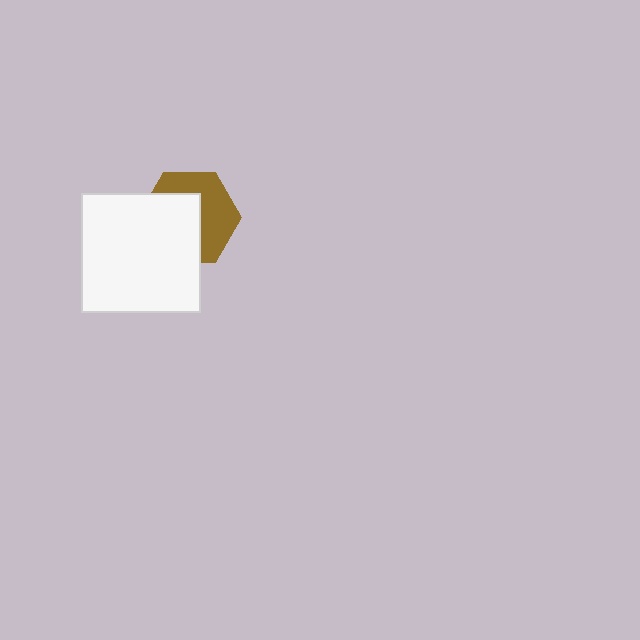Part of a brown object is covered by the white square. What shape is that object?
It is a hexagon.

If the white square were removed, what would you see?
You would see the complete brown hexagon.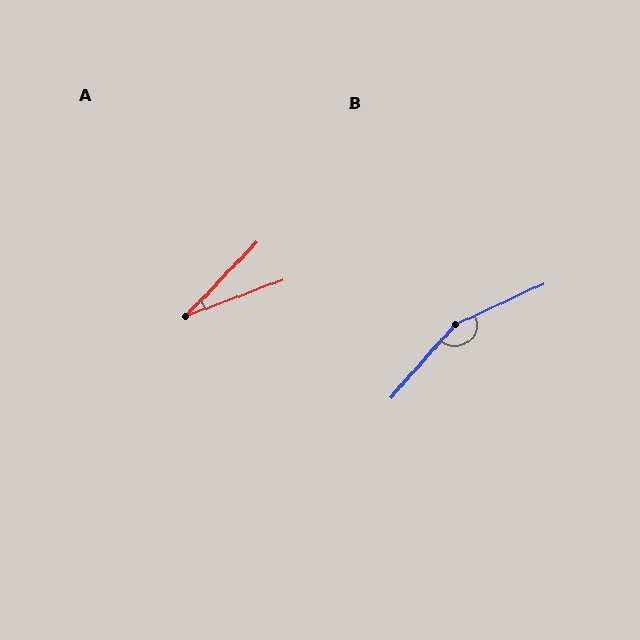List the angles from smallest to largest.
A (25°), B (156°).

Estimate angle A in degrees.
Approximately 25 degrees.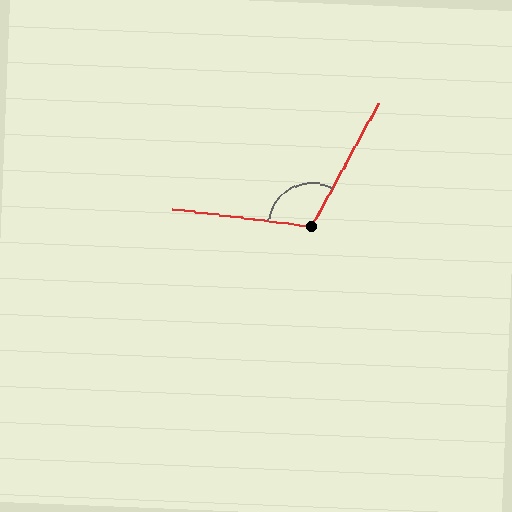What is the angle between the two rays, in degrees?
Approximately 111 degrees.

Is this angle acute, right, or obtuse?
It is obtuse.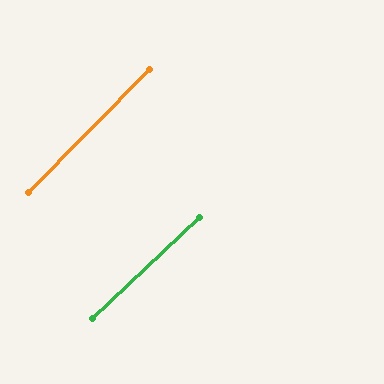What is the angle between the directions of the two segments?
Approximately 2 degrees.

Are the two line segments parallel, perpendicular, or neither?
Parallel — their directions differ by only 1.9°.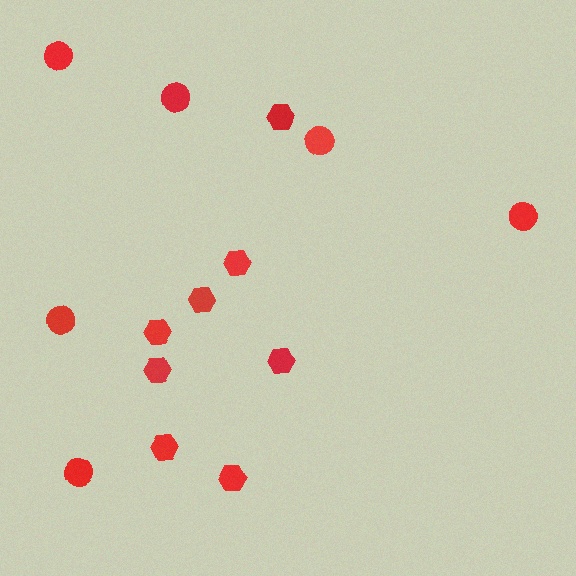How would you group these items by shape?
There are 2 groups: one group of hexagons (8) and one group of circles (6).